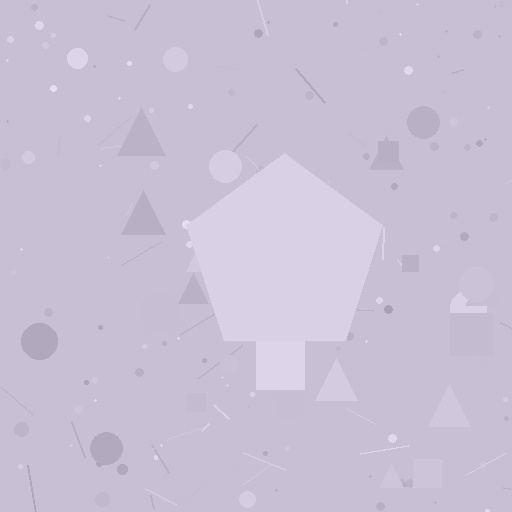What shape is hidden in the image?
A pentagon is hidden in the image.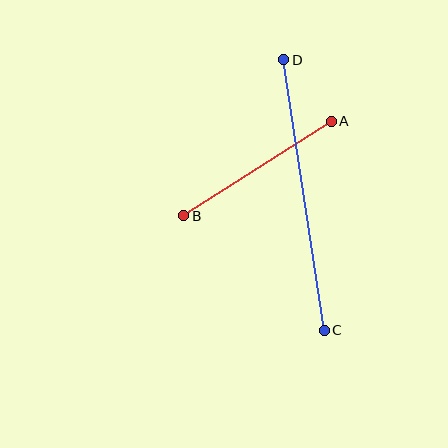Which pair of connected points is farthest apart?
Points C and D are farthest apart.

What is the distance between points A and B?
The distance is approximately 175 pixels.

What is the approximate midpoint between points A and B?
The midpoint is at approximately (258, 168) pixels.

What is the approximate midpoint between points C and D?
The midpoint is at approximately (304, 195) pixels.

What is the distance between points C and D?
The distance is approximately 274 pixels.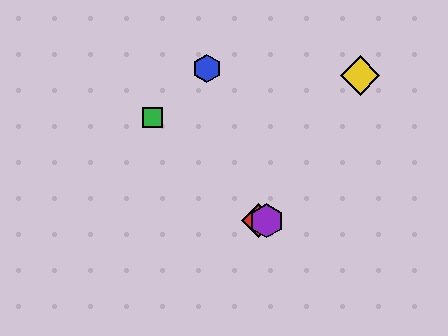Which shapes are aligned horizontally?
The red diamond, the purple hexagon are aligned horizontally.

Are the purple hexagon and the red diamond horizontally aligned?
Yes, both are at y≈221.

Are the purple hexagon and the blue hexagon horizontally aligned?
No, the purple hexagon is at y≈221 and the blue hexagon is at y≈68.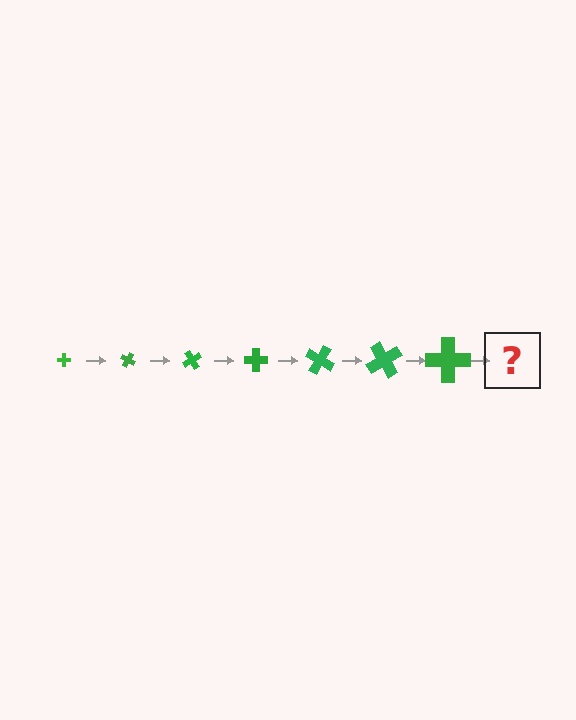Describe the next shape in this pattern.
It should be a cross, larger than the previous one and rotated 210 degrees from the start.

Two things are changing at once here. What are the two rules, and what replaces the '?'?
The two rules are that the cross grows larger each step and it rotates 30 degrees each step. The '?' should be a cross, larger than the previous one and rotated 210 degrees from the start.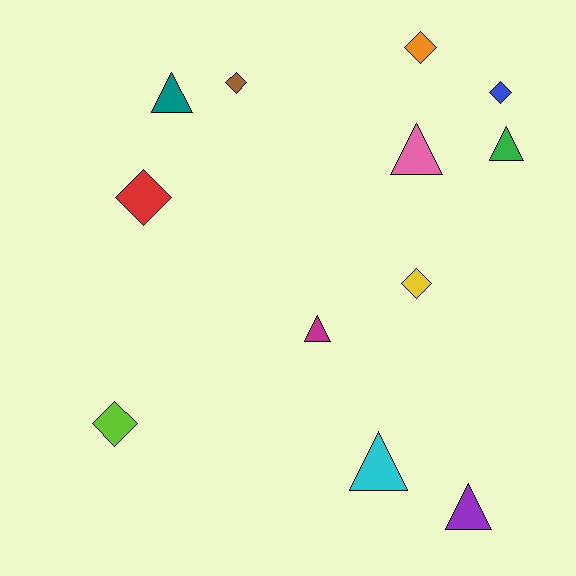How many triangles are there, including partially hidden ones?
There are 6 triangles.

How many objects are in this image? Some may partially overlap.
There are 12 objects.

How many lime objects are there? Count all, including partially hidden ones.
There is 1 lime object.